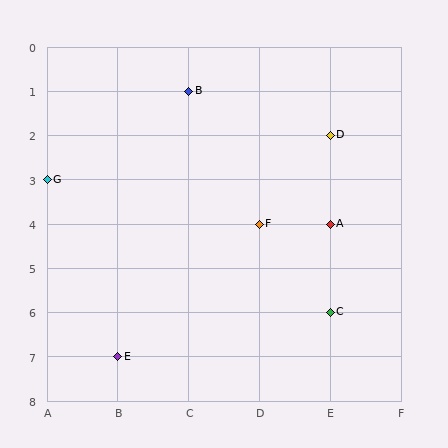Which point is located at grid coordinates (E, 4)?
Point A is at (E, 4).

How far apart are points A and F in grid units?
Points A and F are 1 column apart.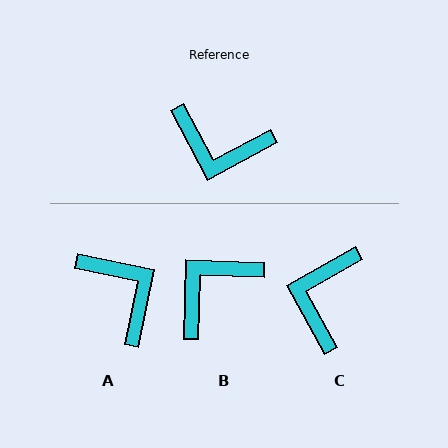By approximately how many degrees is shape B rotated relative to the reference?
Approximately 119 degrees clockwise.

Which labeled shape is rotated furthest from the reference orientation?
A, about 140 degrees away.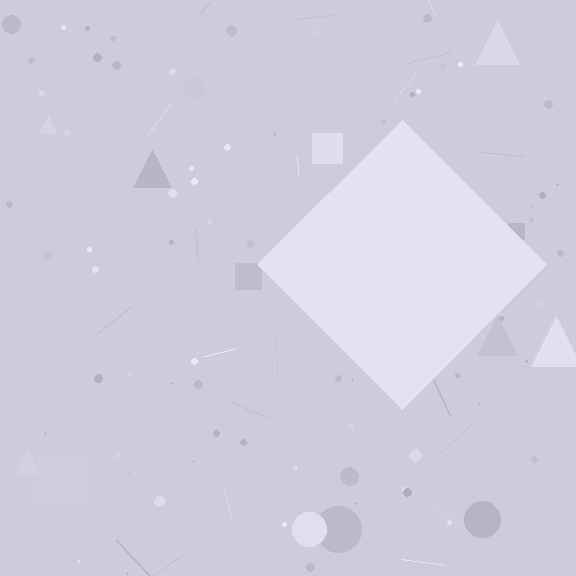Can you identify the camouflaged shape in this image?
The camouflaged shape is a diamond.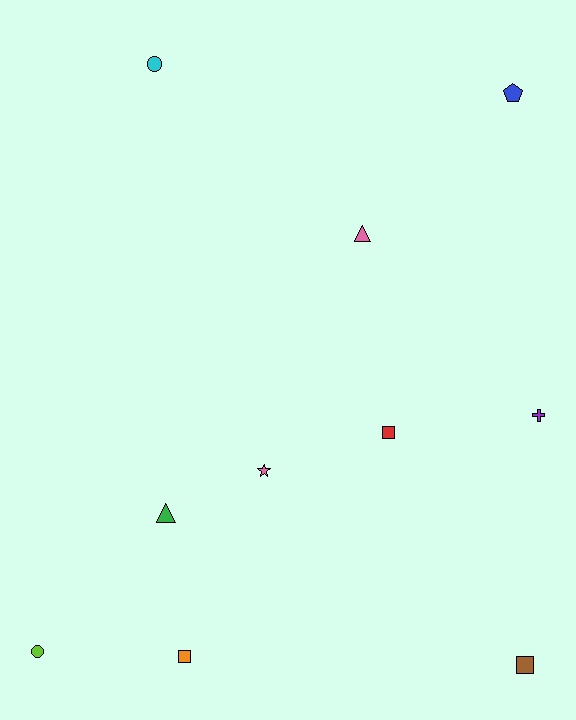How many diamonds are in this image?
There are no diamonds.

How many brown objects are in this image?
There is 1 brown object.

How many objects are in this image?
There are 10 objects.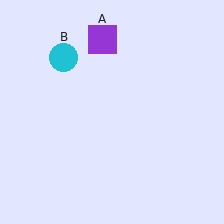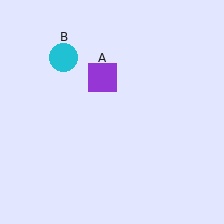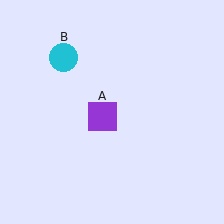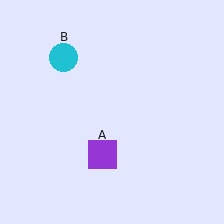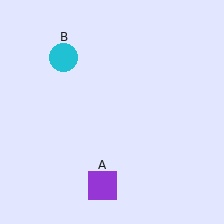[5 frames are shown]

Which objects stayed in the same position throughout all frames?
Cyan circle (object B) remained stationary.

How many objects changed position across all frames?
1 object changed position: purple square (object A).